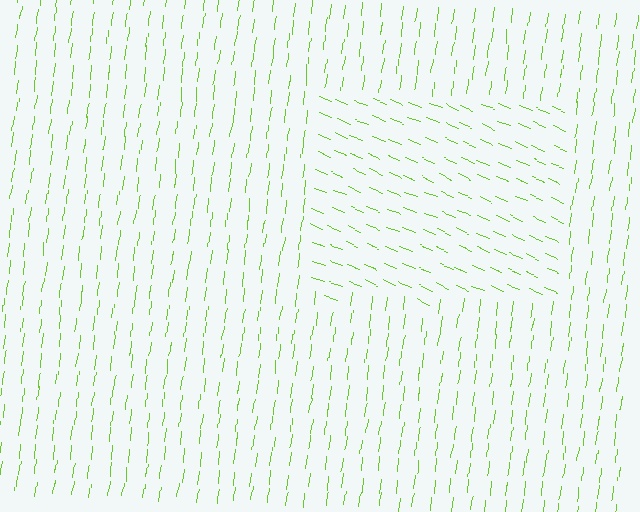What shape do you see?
I see a rectangle.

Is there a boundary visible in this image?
Yes, there is a texture boundary formed by a change in line orientation.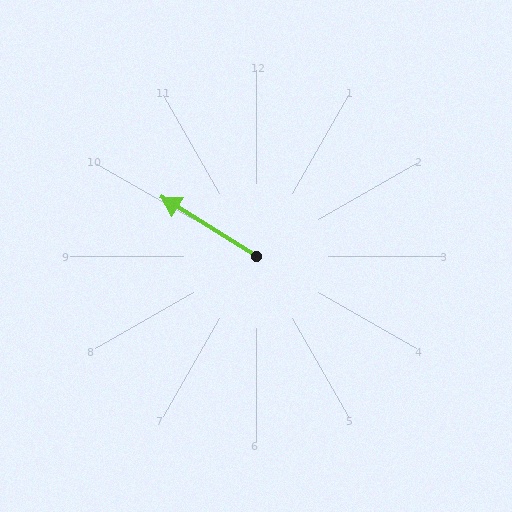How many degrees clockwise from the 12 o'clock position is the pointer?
Approximately 302 degrees.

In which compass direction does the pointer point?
Northwest.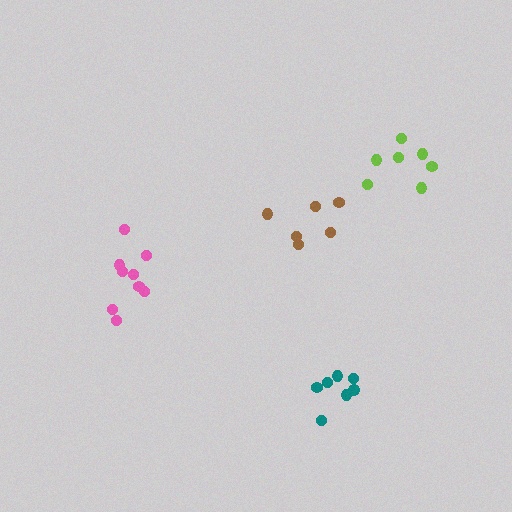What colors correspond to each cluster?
The clusters are colored: teal, lime, pink, brown.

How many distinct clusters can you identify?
There are 4 distinct clusters.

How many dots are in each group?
Group 1: 7 dots, Group 2: 7 dots, Group 3: 9 dots, Group 4: 6 dots (29 total).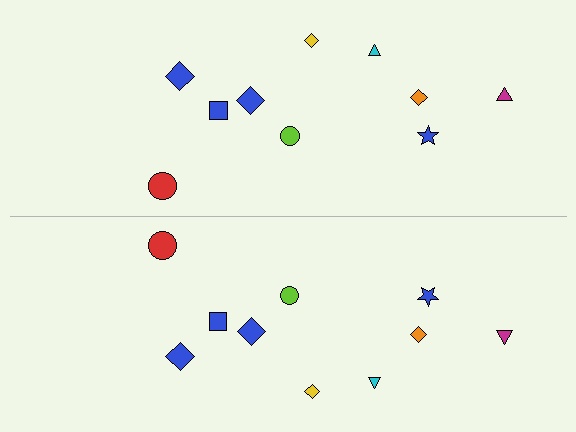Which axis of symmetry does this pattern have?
The pattern has a horizontal axis of symmetry running through the center of the image.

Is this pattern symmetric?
Yes, this pattern has bilateral (reflection) symmetry.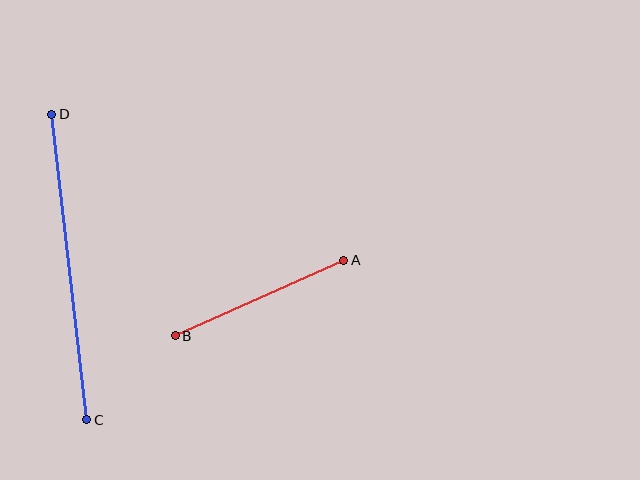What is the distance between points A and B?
The distance is approximately 184 pixels.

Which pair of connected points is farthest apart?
Points C and D are farthest apart.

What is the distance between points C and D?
The distance is approximately 307 pixels.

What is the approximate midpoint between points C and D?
The midpoint is at approximately (69, 267) pixels.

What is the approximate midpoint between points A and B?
The midpoint is at approximately (259, 298) pixels.